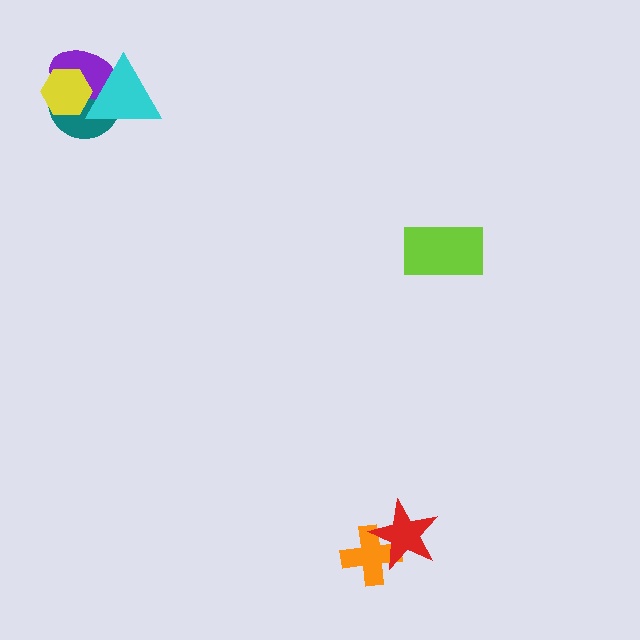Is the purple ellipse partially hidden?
Yes, it is partially covered by another shape.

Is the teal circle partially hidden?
Yes, it is partially covered by another shape.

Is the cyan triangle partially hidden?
Yes, it is partially covered by another shape.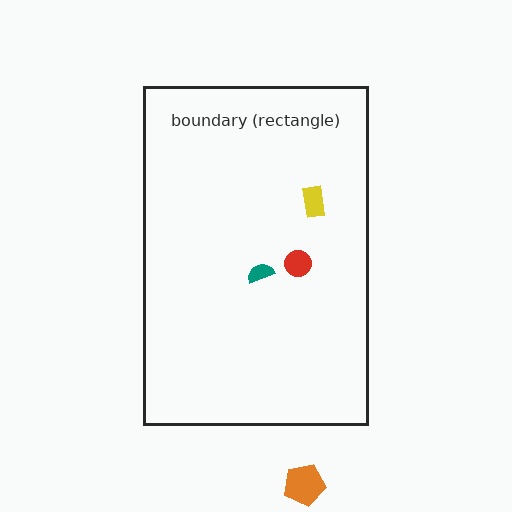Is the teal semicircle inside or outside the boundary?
Inside.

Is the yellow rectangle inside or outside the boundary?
Inside.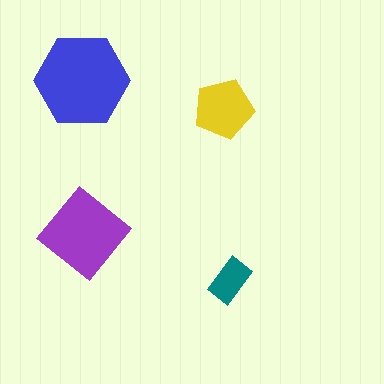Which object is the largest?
The blue hexagon.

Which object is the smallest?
The teal rectangle.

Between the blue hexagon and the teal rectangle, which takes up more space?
The blue hexagon.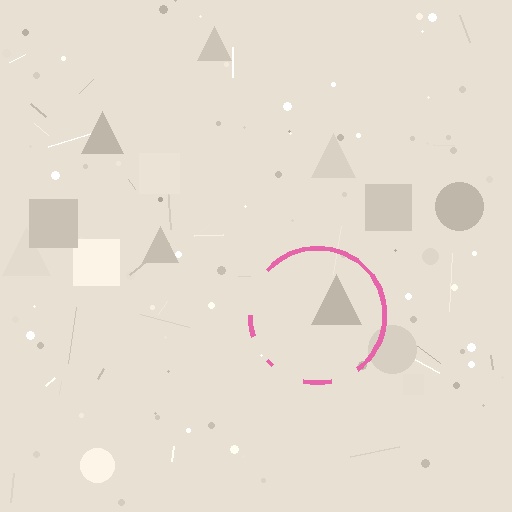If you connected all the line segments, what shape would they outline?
They would outline a circle.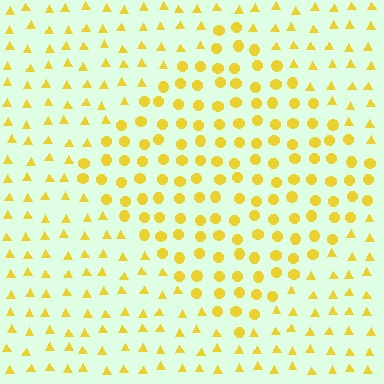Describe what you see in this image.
The image is filled with small yellow elements arranged in a uniform grid. A diamond-shaped region contains circles, while the surrounding area contains triangles. The boundary is defined purely by the change in element shape.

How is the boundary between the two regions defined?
The boundary is defined by a change in element shape: circles inside vs. triangles outside. All elements share the same color and spacing.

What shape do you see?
I see a diamond.